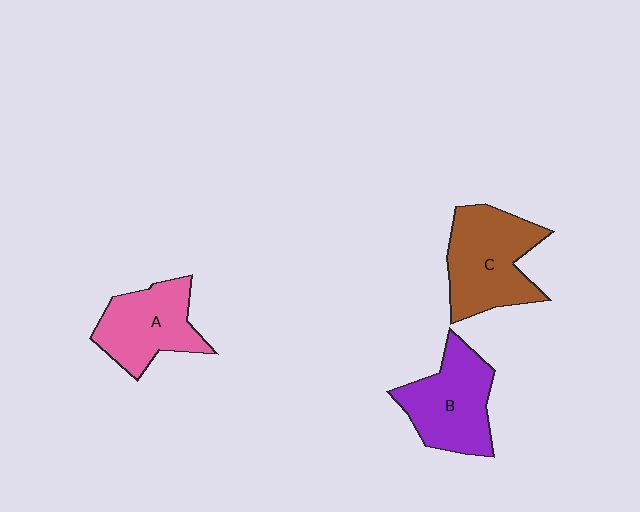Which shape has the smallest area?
Shape A (pink).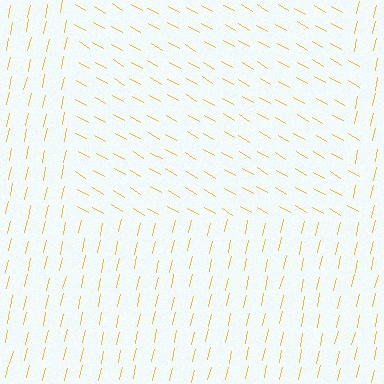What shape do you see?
I see a rectangle.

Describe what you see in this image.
The image is filled with small yellow line segments. A rectangle region in the image has lines oriented differently from the surrounding lines, creating a visible texture boundary.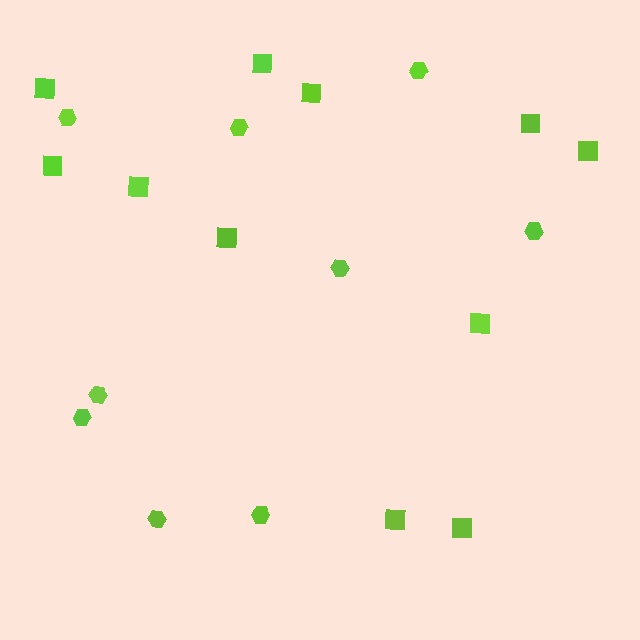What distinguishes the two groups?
There are 2 groups: one group of hexagons (9) and one group of squares (11).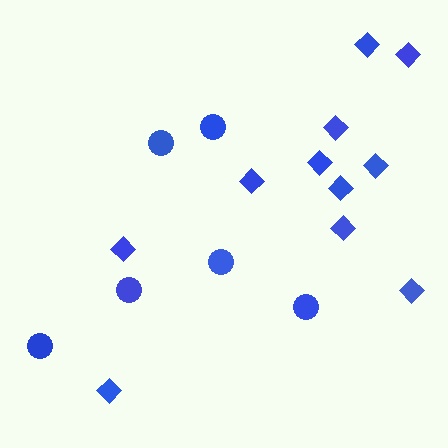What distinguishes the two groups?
There are 2 groups: one group of diamonds (11) and one group of circles (6).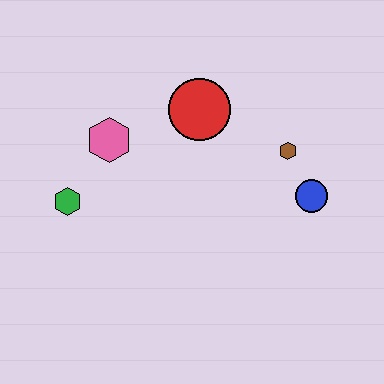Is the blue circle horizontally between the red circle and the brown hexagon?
No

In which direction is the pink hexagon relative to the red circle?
The pink hexagon is to the left of the red circle.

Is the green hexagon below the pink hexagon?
Yes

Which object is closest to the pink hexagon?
The green hexagon is closest to the pink hexagon.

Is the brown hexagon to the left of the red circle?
No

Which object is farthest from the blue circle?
The green hexagon is farthest from the blue circle.